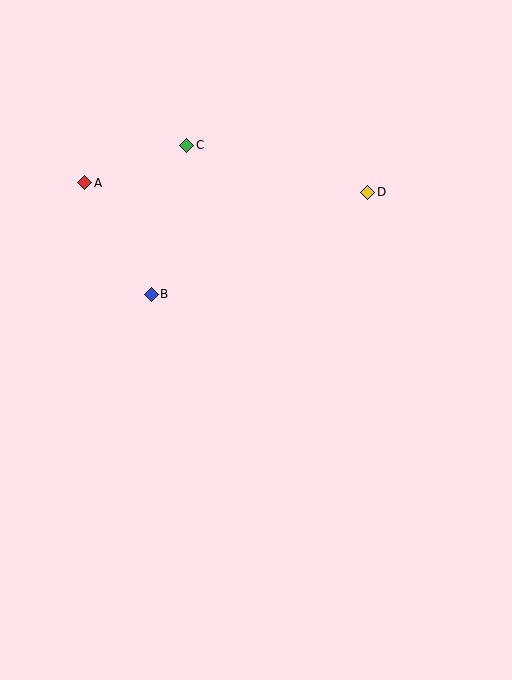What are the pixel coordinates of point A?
Point A is at (85, 183).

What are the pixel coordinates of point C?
Point C is at (187, 145).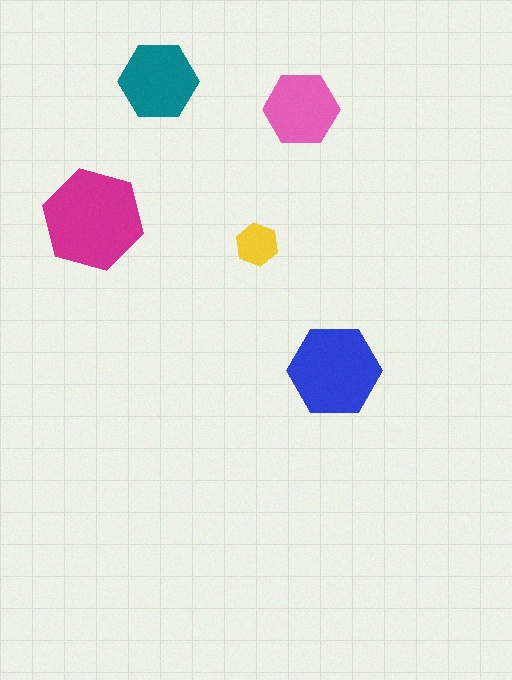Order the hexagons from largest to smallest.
the magenta one, the blue one, the teal one, the pink one, the yellow one.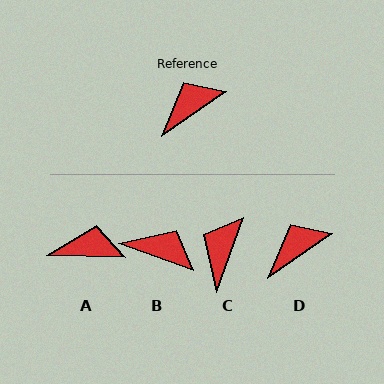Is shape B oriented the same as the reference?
No, it is off by about 55 degrees.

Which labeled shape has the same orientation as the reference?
D.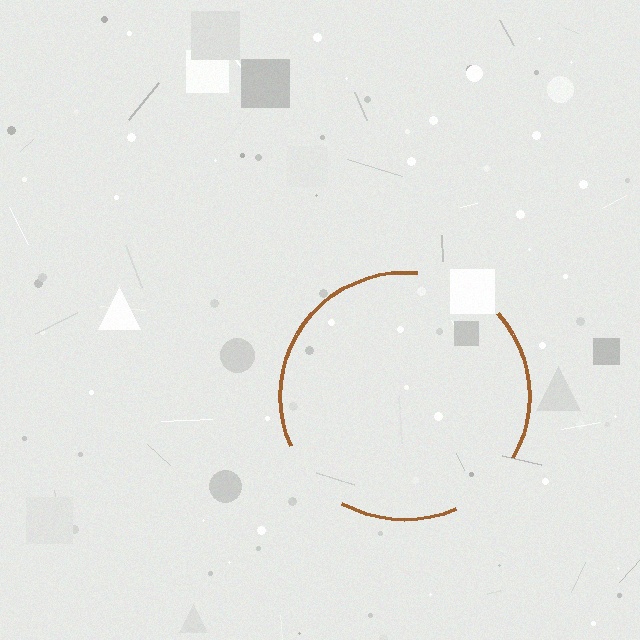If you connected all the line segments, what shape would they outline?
They would outline a circle.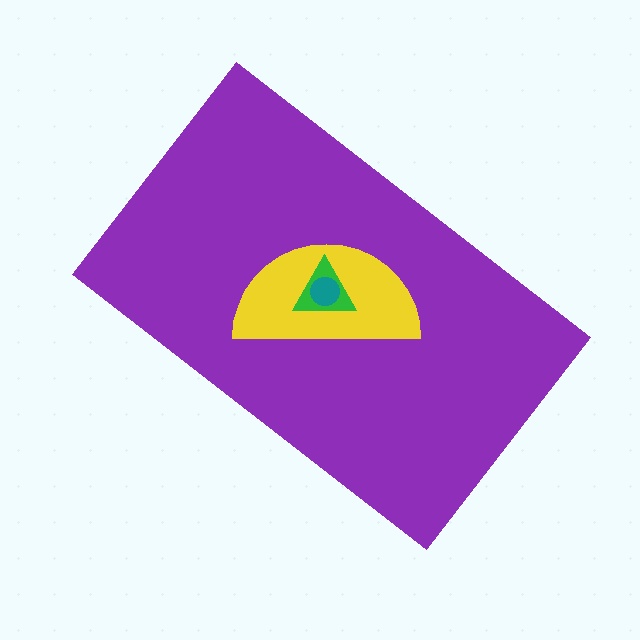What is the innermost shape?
The teal circle.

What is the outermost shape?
The purple rectangle.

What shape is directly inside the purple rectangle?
The yellow semicircle.